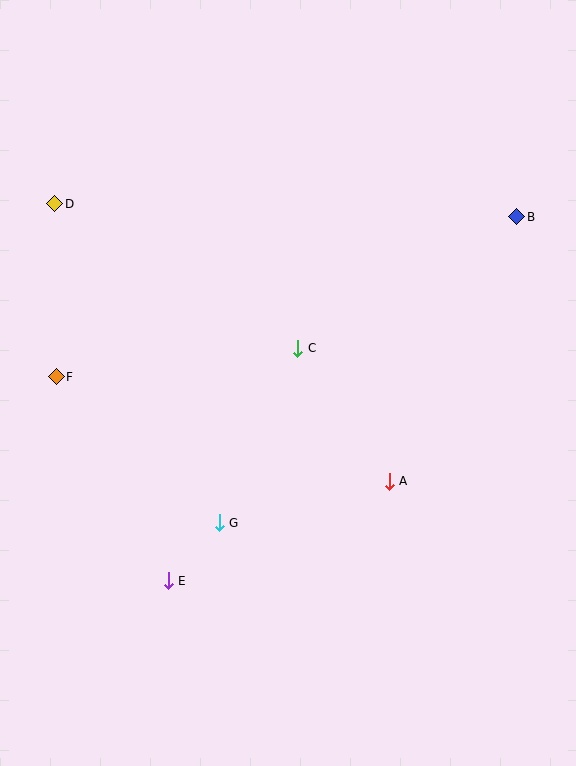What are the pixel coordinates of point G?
Point G is at (219, 523).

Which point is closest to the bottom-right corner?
Point A is closest to the bottom-right corner.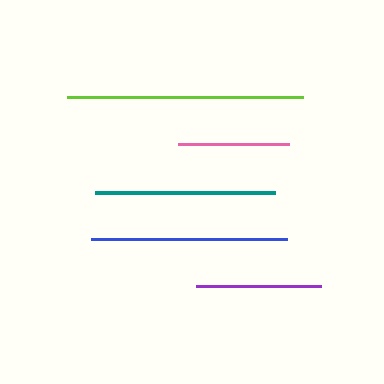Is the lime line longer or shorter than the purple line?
The lime line is longer than the purple line.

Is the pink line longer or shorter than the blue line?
The blue line is longer than the pink line.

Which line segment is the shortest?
The pink line is the shortest at approximately 111 pixels.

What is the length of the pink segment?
The pink segment is approximately 111 pixels long.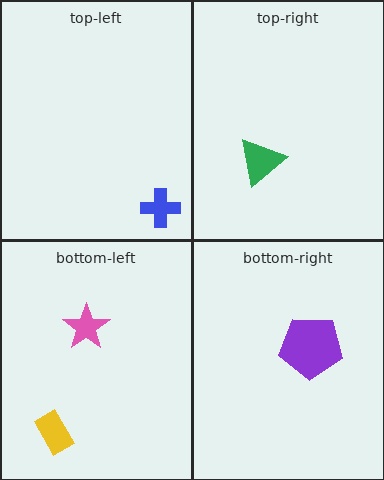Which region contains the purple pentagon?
The bottom-right region.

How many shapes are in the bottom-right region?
1.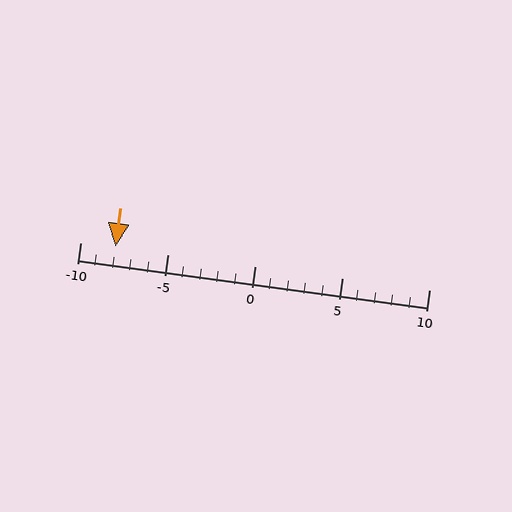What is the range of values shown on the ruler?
The ruler shows values from -10 to 10.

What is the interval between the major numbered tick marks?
The major tick marks are spaced 5 units apart.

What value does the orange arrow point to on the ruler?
The orange arrow points to approximately -8.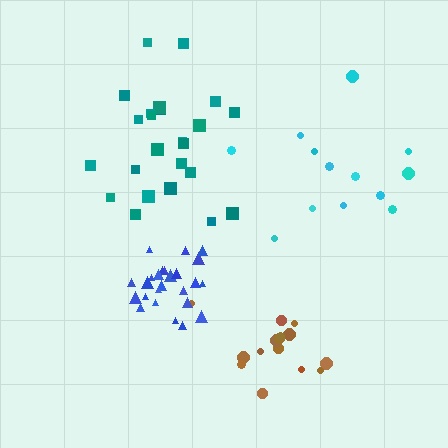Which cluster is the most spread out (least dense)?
Cyan.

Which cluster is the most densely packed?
Blue.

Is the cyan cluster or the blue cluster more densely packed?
Blue.